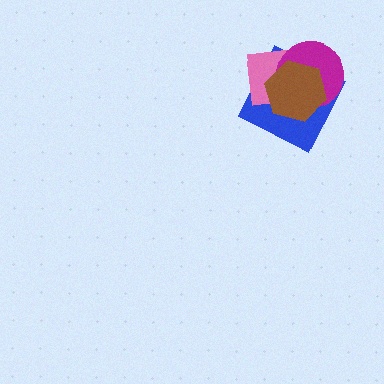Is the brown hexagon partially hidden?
No, no other shape covers it.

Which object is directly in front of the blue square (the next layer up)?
The pink square is directly in front of the blue square.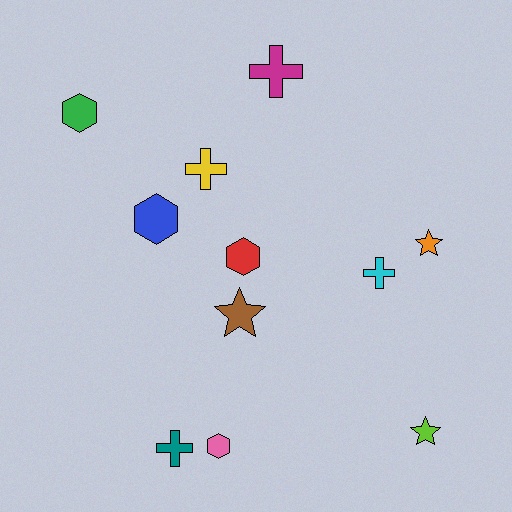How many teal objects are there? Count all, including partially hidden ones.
There is 1 teal object.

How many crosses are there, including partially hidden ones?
There are 4 crosses.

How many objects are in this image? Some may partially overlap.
There are 11 objects.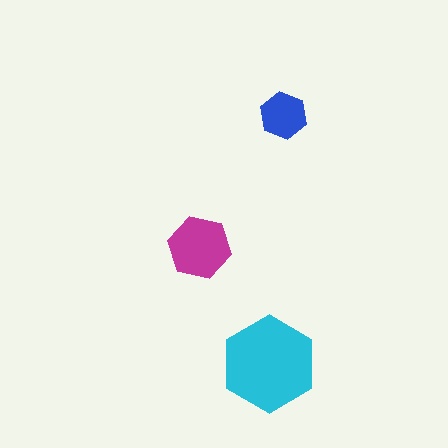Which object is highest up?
The blue hexagon is topmost.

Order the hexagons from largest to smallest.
the cyan one, the magenta one, the blue one.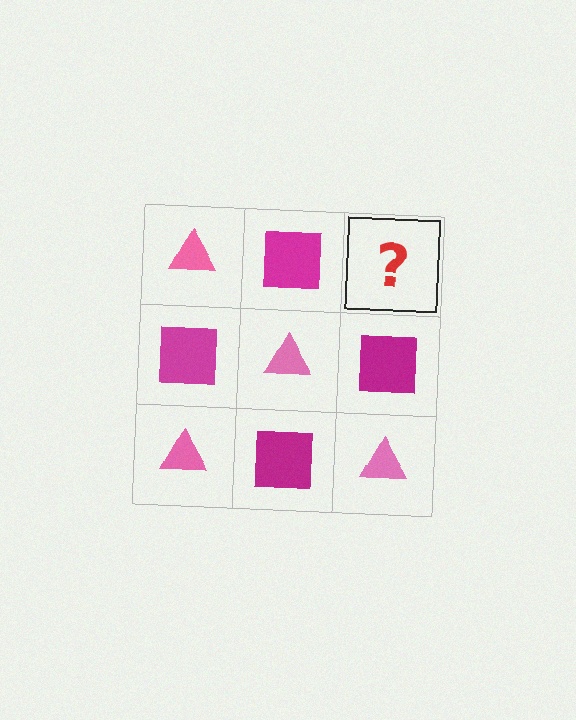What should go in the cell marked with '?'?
The missing cell should contain a pink triangle.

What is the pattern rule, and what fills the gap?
The rule is that it alternates pink triangle and magenta square in a checkerboard pattern. The gap should be filled with a pink triangle.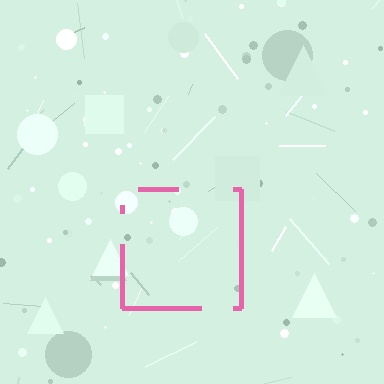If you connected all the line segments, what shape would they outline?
They would outline a square.